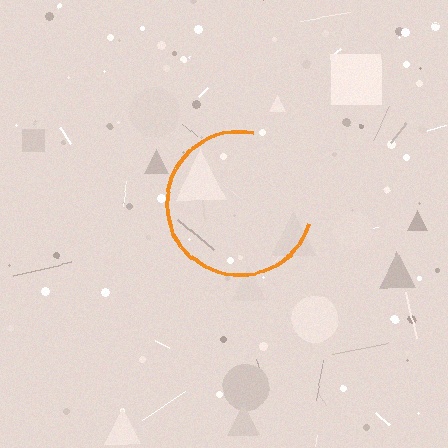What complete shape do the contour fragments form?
The contour fragments form a circle.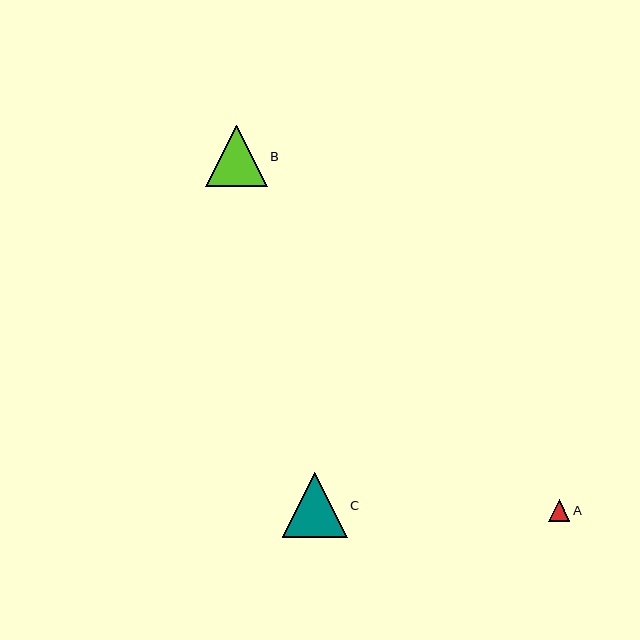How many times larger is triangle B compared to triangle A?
Triangle B is approximately 2.9 times the size of triangle A.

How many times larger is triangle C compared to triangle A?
Triangle C is approximately 3.0 times the size of triangle A.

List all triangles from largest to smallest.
From largest to smallest: C, B, A.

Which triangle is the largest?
Triangle C is the largest with a size of approximately 65 pixels.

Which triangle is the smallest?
Triangle A is the smallest with a size of approximately 21 pixels.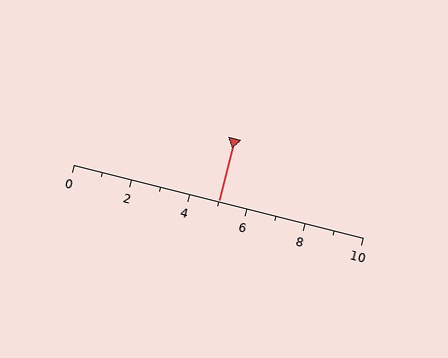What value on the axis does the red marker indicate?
The marker indicates approximately 5.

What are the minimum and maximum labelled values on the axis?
The axis runs from 0 to 10.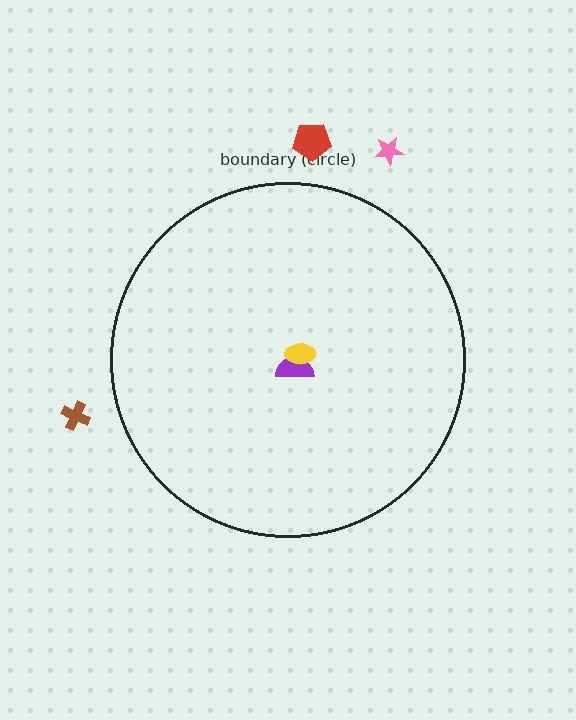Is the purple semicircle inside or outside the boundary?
Inside.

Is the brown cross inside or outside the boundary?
Outside.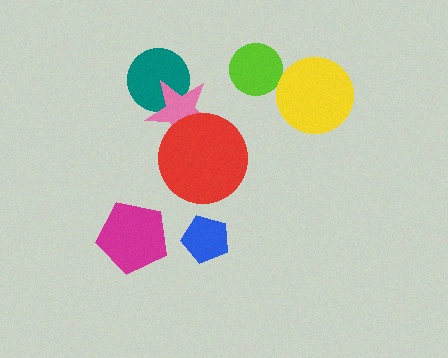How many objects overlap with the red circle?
1 object overlaps with the red circle.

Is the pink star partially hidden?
Yes, it is partially covered by another shape.